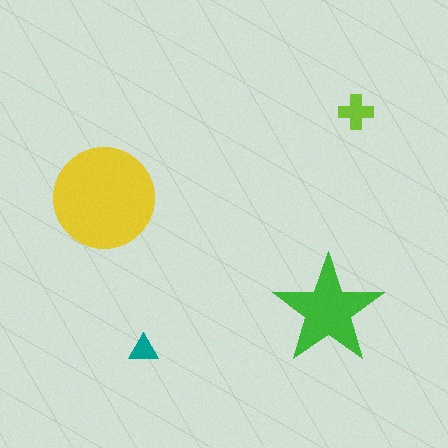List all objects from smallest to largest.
The teal triangle, the lime cross, the green star, the yellow circle.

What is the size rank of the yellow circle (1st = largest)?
1st.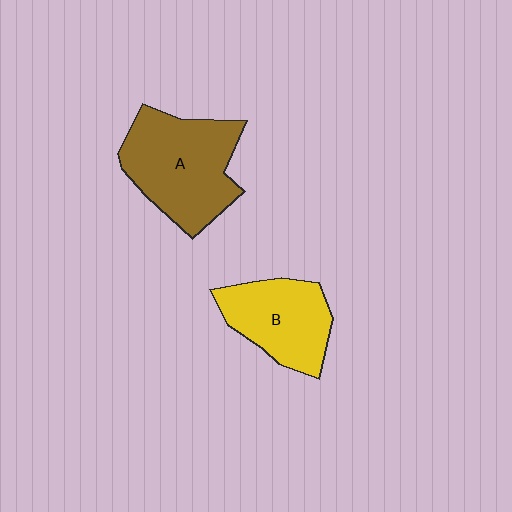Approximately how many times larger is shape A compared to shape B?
Approximately 1.4 times.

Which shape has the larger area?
Shape A (brown).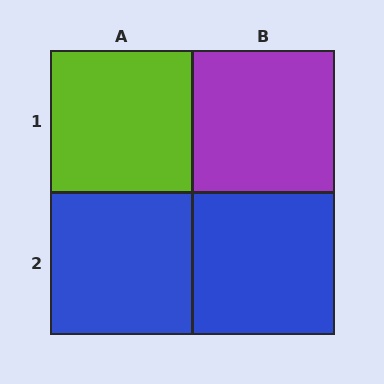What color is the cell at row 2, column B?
Blue.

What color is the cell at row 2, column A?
Blue.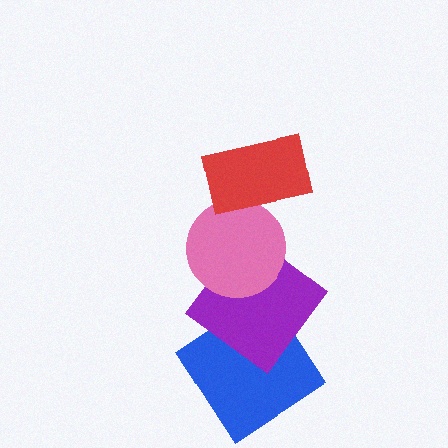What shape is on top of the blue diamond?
The purple diamond is on top of the blue diamond.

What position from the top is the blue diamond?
The blue diamond is 4th from the top.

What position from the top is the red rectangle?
The red rectangle is 1st from the top.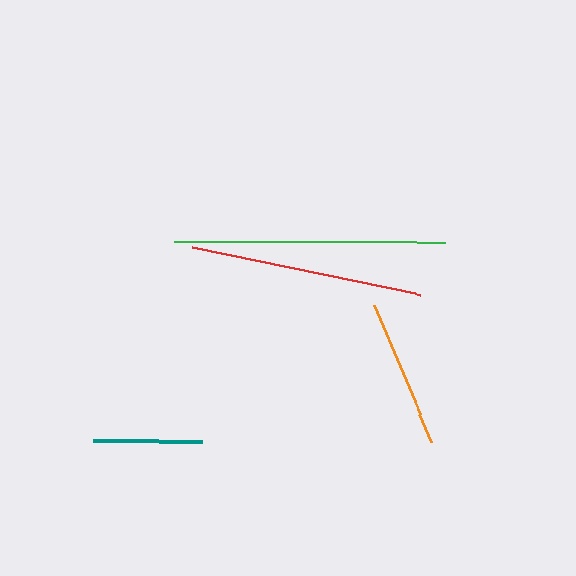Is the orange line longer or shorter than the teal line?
The orange line is longer than the teal line.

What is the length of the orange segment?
The orange segment is approximately 148 pixels long.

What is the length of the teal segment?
The teal segment is approximately 109 pixels long.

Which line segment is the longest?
The green line is the longest at approximately 271 pixels.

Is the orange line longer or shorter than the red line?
The red line is longer than the orange line.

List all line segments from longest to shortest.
From longest to shortest: green, red, orange, teal.